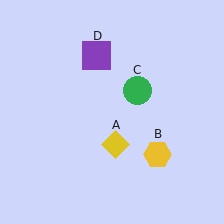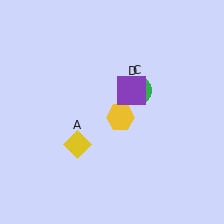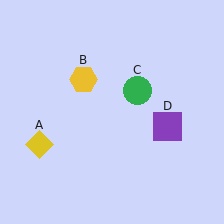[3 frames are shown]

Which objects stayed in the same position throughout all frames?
Green circle (object C) remained stationary.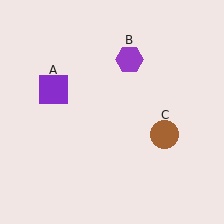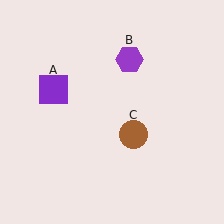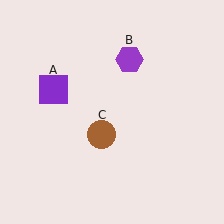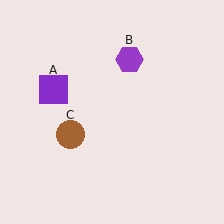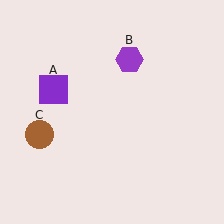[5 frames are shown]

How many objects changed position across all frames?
1 object changed position: brown circle (object C).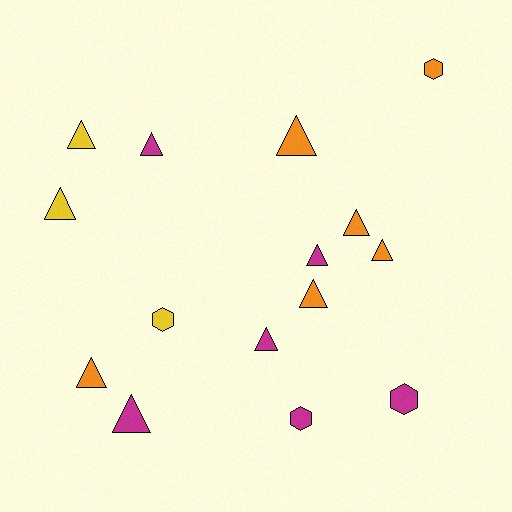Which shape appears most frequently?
Triangle, with 11 objects.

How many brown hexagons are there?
There are no brown hexagons.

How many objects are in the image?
There are 15 objects.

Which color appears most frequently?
Orange, with 6 objects.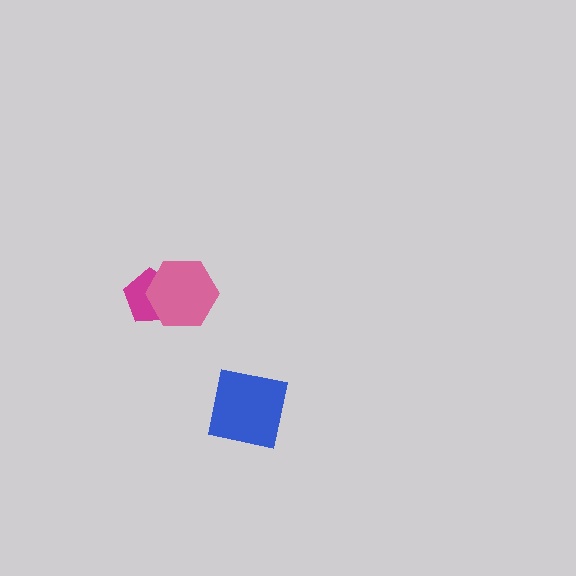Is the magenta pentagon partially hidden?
Yes, it is partially covered by another shape.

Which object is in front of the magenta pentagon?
The pink hexagon is in front of the magenta pentagon.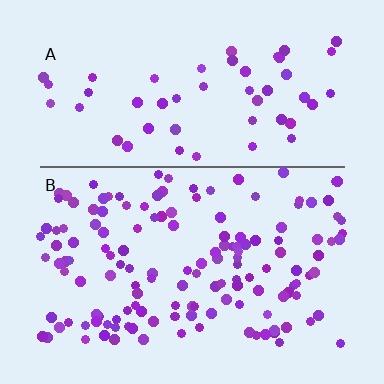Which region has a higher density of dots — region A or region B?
B (the bottom).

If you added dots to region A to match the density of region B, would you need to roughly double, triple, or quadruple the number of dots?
Approximately triple.